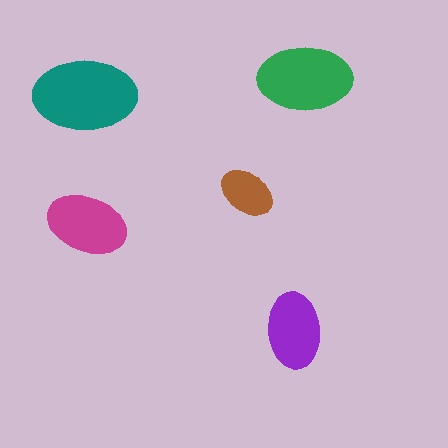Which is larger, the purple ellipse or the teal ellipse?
The teal one.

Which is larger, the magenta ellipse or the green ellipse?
The green one.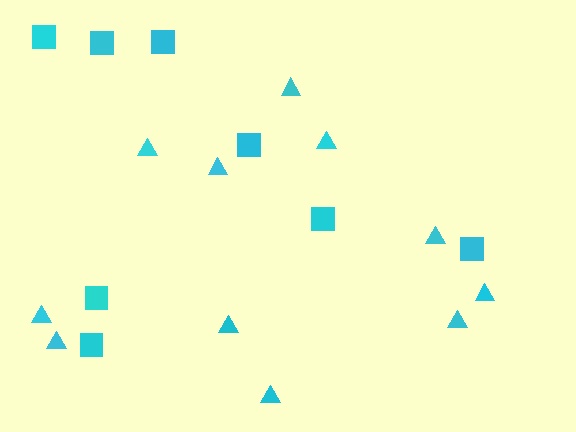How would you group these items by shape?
There are 2 groups: one group of triangles (11) and one group of squares (8).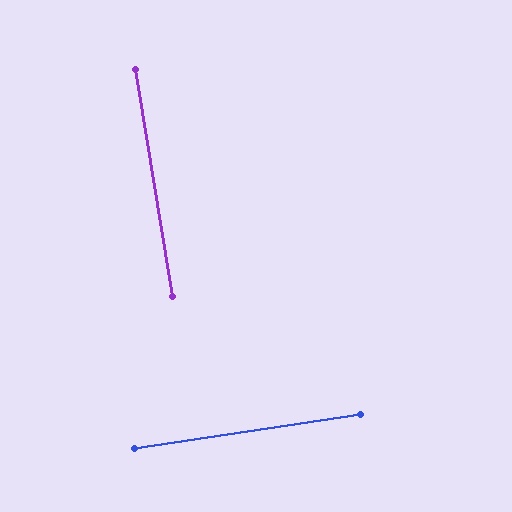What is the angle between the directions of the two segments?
Approximately 89 degrees.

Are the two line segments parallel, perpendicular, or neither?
Perpendicular — they meet at approximately 89°.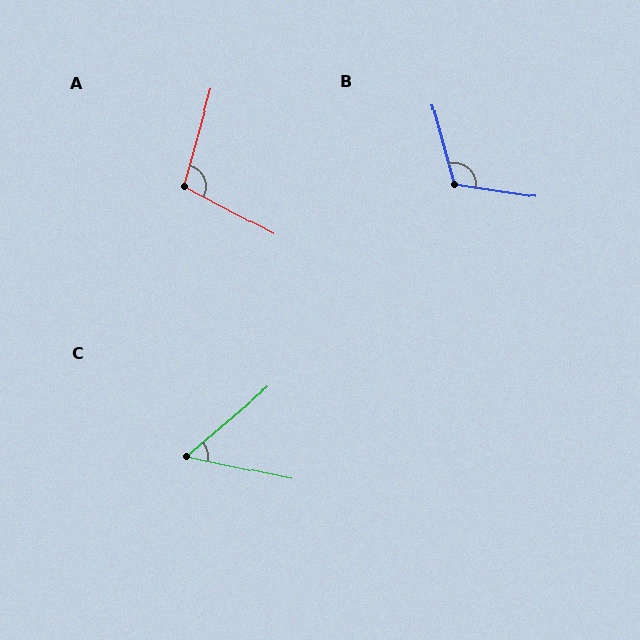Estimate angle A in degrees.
Approximately 102 degrees.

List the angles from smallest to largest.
C (52°), A (102°), B (114°).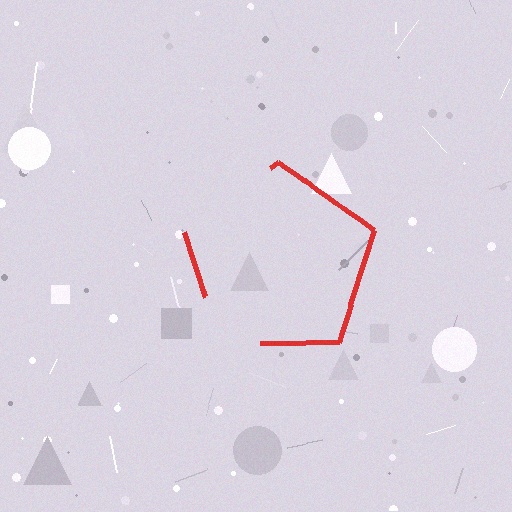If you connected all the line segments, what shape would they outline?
They would outline a pentagon.